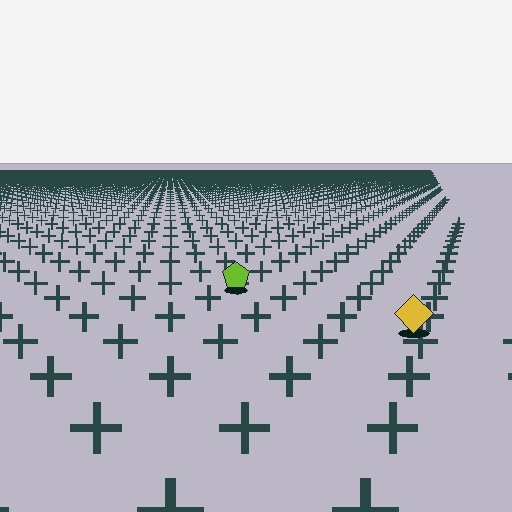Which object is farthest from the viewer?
The lime pentagon is farthest from the viewer. It appears smaller and the ground texture around it is denser.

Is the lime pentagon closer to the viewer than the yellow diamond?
No. The yellow diamond is closer — you can tell from the texture gradient: the ground texture is coarser near it.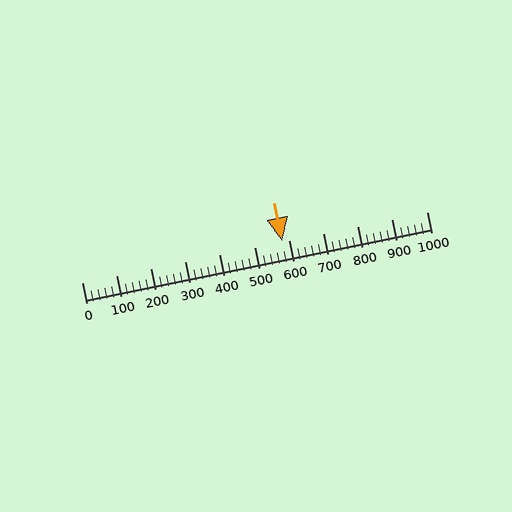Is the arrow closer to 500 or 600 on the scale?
The arrow is closer to 600.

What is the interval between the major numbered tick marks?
The major tick marks are spaced 100 units apart.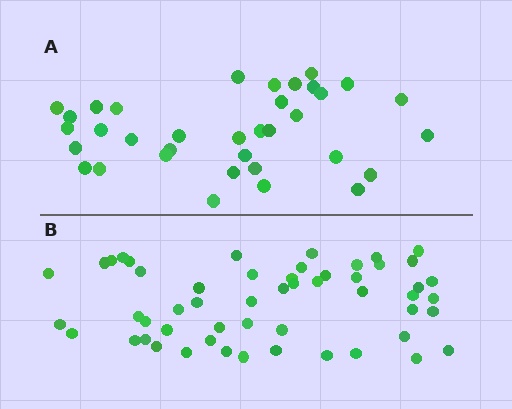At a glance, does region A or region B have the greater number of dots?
Region B (the bottom region) has more dots.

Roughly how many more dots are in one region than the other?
Region B has approximately 20 more dots than region A.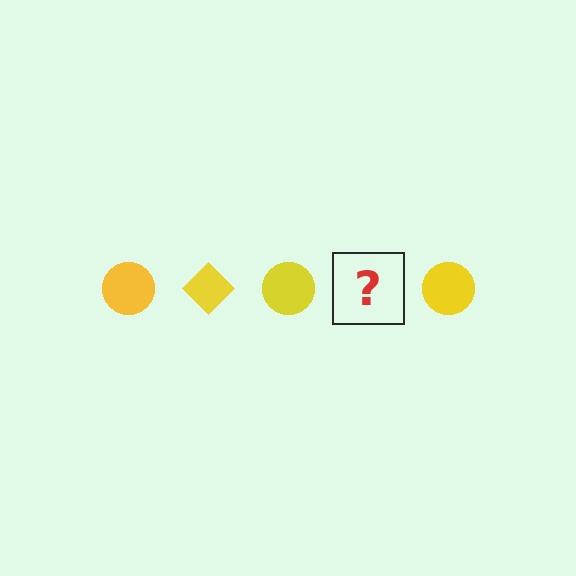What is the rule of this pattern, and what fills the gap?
The rule is that the pattern cycles through circle, diamond shapes in yellow. The gap should be filled with a yellow diamond.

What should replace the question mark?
The question mark should be replaced with a yellow diamond.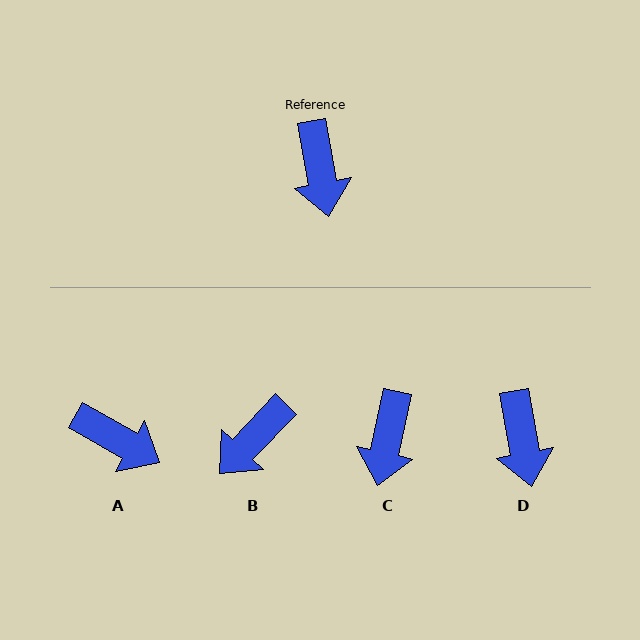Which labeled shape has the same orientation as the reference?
D.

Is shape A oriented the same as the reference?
No, it is off by about 50 degrees.